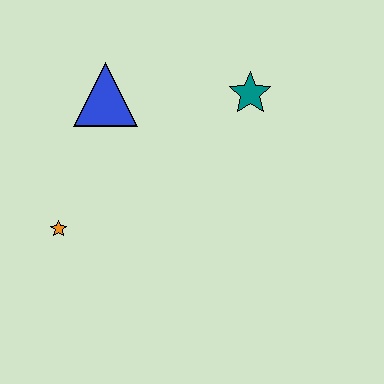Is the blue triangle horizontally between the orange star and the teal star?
Yes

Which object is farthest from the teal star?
The orange star is farthest from the teal star.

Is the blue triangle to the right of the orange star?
Yes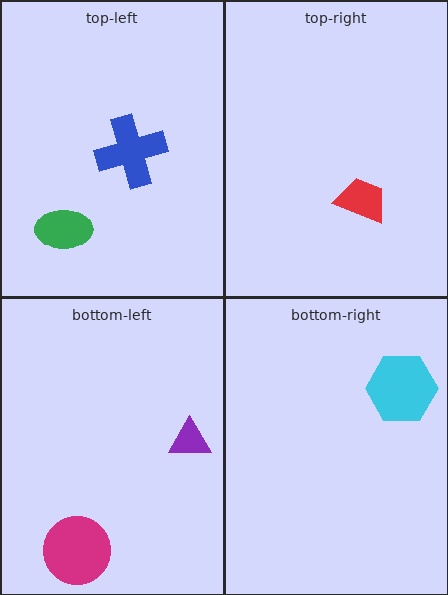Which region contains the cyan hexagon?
The bottom-right region.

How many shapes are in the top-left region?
2.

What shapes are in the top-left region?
The green ellipse, the blue cross.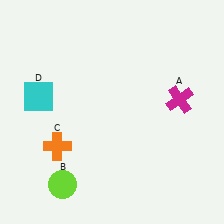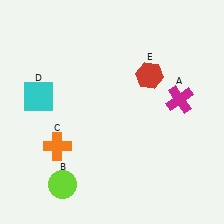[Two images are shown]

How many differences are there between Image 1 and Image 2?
There is 1 difference between the two images.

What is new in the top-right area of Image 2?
A red hexagon (E) was added in the top-right area of Image 2.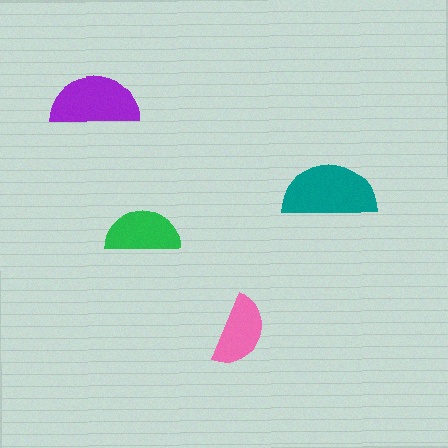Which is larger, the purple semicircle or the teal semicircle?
The teal one.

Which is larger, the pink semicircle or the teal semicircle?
The teal one.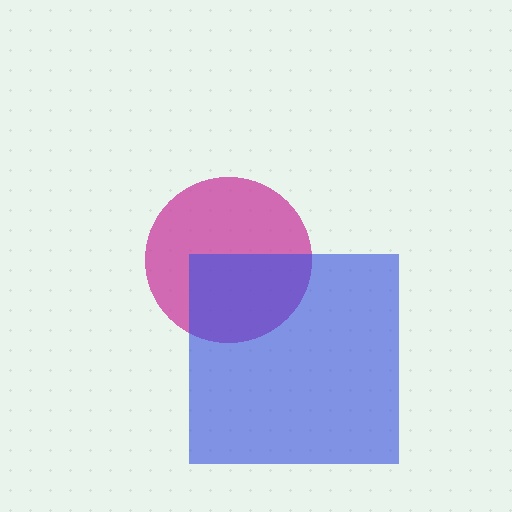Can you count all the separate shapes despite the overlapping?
Yes, there are 2 separate shapes.